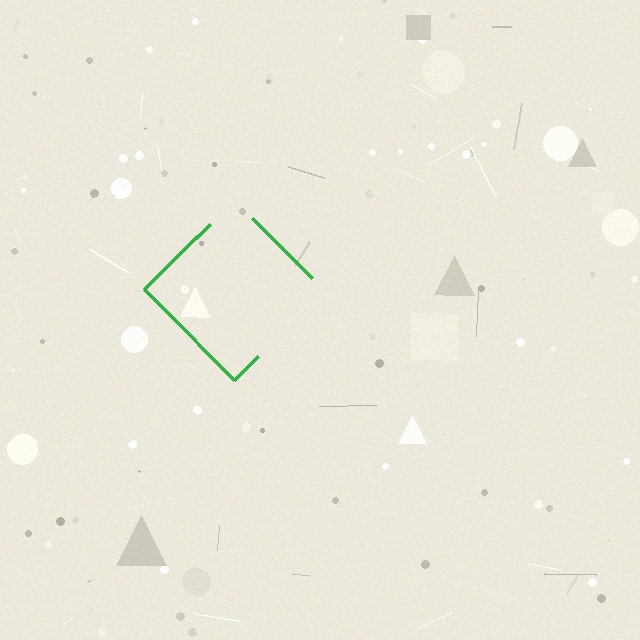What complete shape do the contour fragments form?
The contour fragments form a diamond.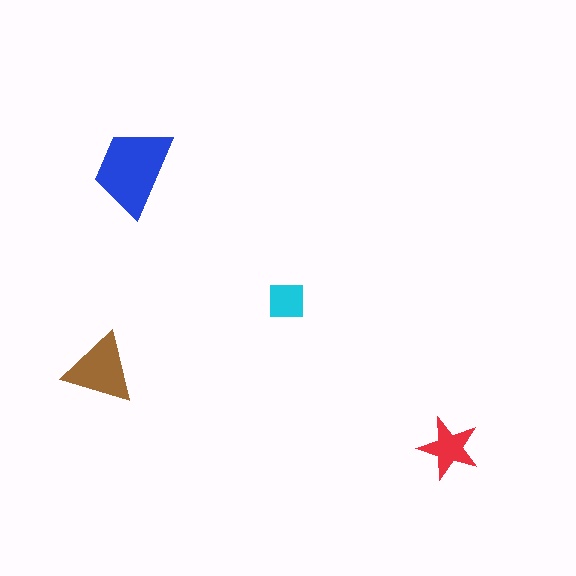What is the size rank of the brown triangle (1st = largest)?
2nd.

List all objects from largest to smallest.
The blue trapezoid, the brown triangle, the red star, the cyan square.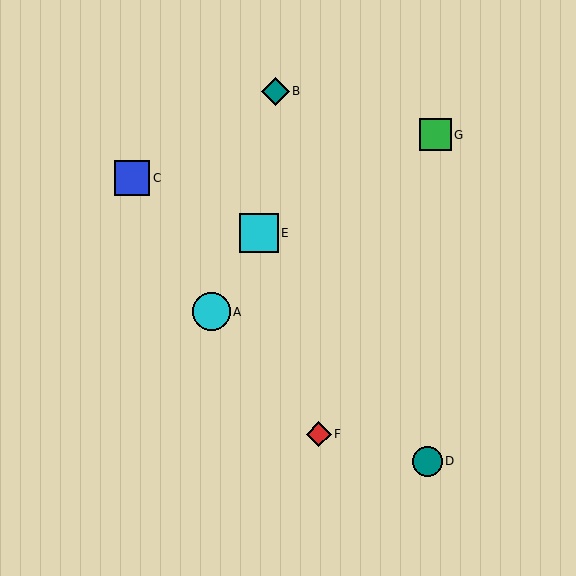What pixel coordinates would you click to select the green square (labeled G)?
Click at (435, 135) to select the green square G.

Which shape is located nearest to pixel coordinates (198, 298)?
The cyan circle (labeled A) at (211, 312) is nearest to that location.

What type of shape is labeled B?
Shape B is a teal diamond.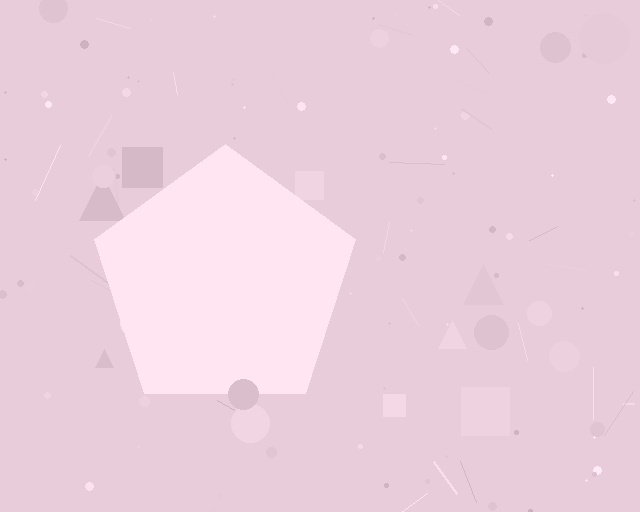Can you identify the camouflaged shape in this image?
The camouflaged shape is a pentagon.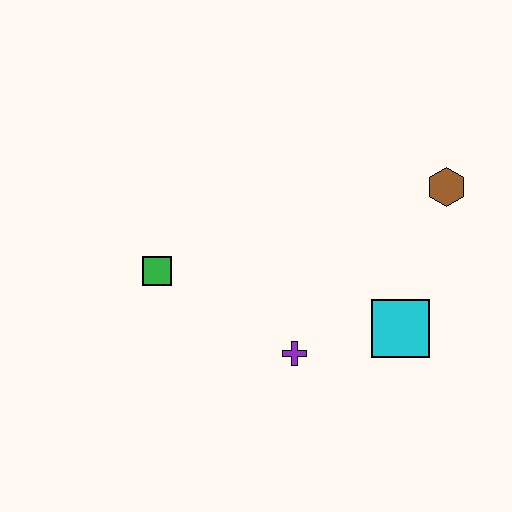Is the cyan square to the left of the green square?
No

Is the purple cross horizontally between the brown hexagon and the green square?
Yes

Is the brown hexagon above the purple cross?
Yes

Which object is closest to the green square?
The purple cross is closest to the green square.